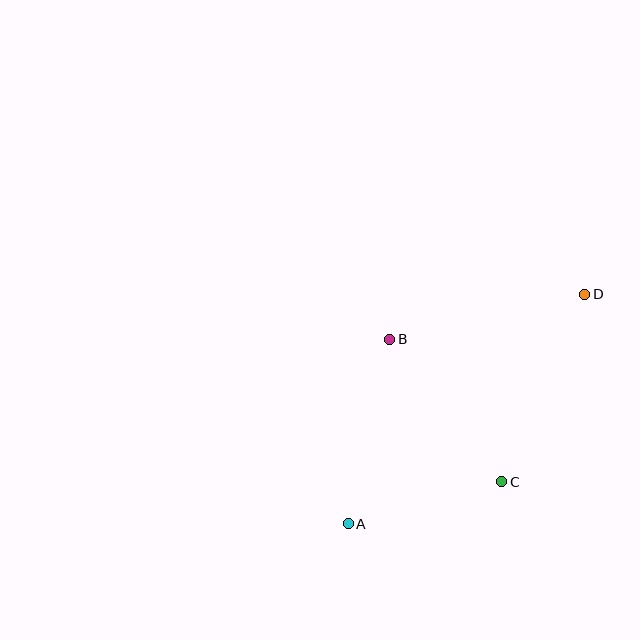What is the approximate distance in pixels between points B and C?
The distance between B and C is approximately 181 pixels.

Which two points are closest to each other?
Points A and C are closest to each other.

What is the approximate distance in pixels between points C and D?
The distance between C and D is approximately 205 pixels.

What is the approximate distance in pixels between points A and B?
The distance between A and B is approximately 189 pixels.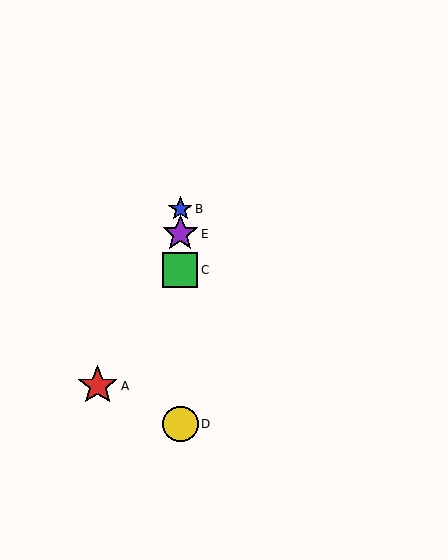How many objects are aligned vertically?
4 objects (B, C, D, E) are aligned vertically.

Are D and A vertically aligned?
No, D is at x≈180 and A is at x≈98.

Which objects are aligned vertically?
Objects B, C, D, E are aligned vertically.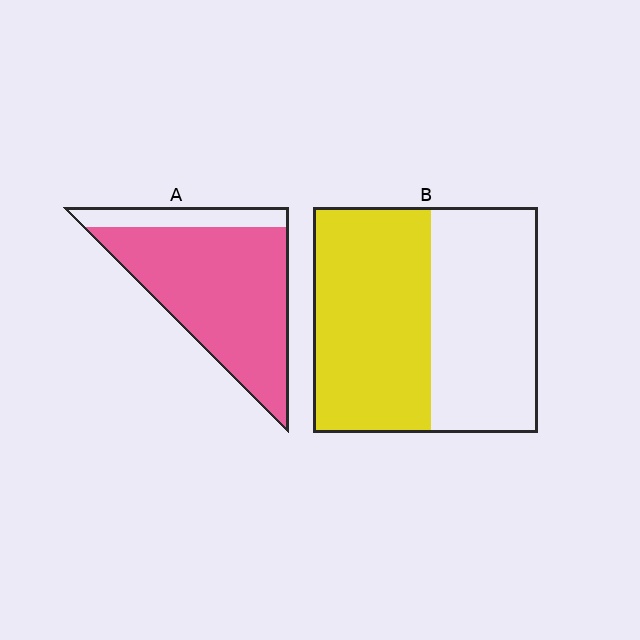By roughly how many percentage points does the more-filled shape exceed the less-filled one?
By roughly 30 percentage points (A over B).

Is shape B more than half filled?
Roughly half.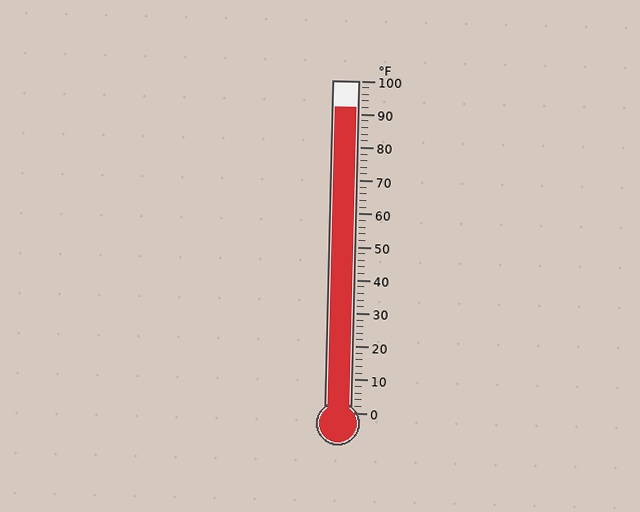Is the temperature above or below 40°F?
The temperature is above 40°F.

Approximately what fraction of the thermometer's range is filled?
The thermometer is filled to approximately 90% of its range.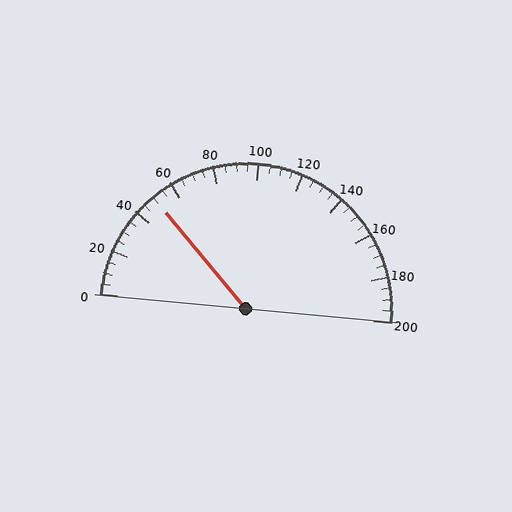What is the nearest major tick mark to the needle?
The nearest major tick mark is 40.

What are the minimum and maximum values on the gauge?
The gauge ranges from 0 to 200.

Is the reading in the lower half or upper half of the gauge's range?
The reading is in the lower half of the range (0 to 200).